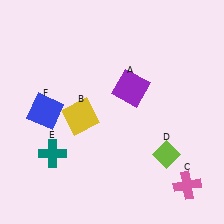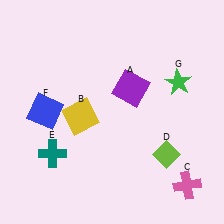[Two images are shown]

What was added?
A green star (G) was added in Image 2.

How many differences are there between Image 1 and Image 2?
There is 1 difference between the two images.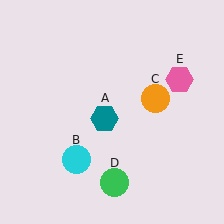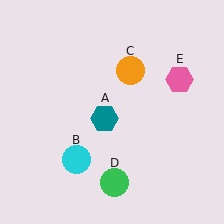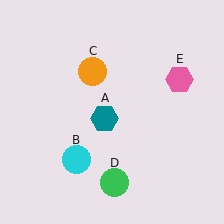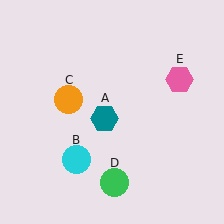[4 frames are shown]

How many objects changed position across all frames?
1 object changed position: orange circle (object C).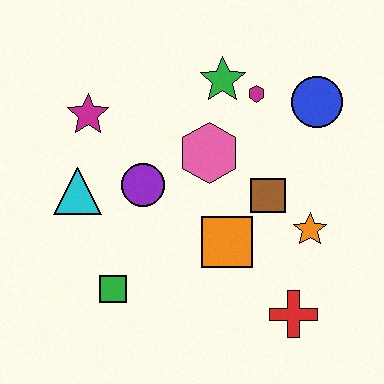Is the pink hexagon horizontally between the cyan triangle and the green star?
Yes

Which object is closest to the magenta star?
The cyan triangle is closest to the magenta star.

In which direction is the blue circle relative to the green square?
The blue circle is to the right of the green square.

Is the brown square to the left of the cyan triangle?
No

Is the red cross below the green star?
Yes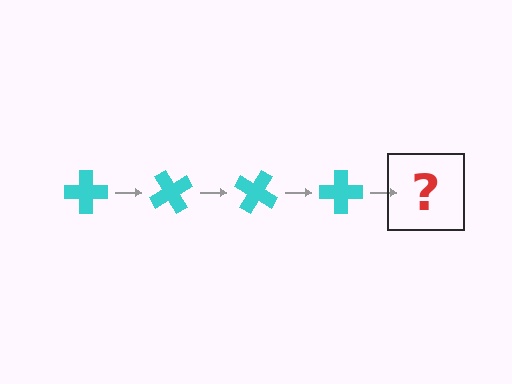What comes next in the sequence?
The next element should be a cyan cross rotated 240 degrees.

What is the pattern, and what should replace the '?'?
The pattern is that the cross rotates 60 degrees each step. The '?' should be a cyan cross rotated 240 degrees.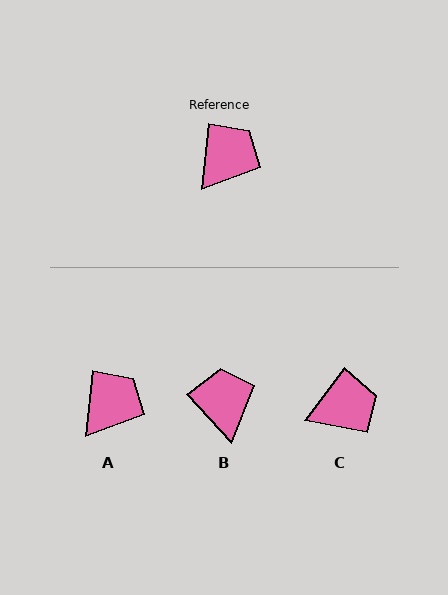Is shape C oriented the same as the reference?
No, it is off by about 31 degrees.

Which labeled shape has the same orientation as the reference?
A.